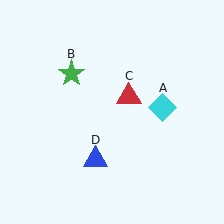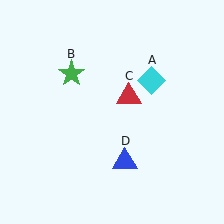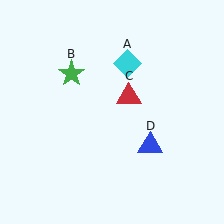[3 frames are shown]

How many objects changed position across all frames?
2 objects changed position: cyan diamond (object A), blue triangle (object D).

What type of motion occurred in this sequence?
The cyan diamond (object A), blue triangle (object D) rotated counterclockwise around the center of the scene.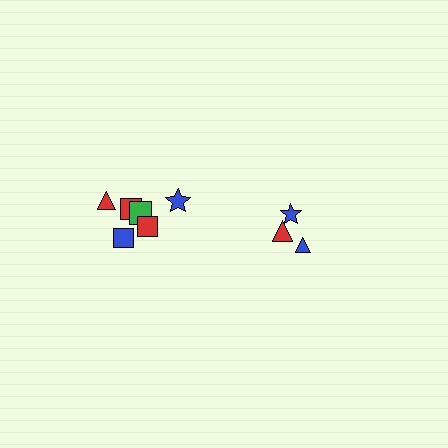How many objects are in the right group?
There are 3 objects.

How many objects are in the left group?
There are 6 objects.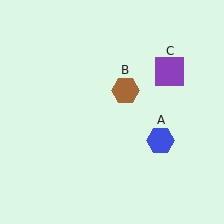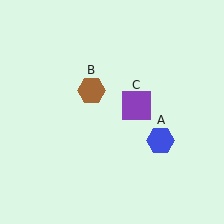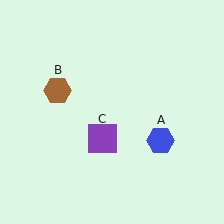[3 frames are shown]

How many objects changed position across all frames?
2 objects changed position: brown hexagon (object B), purple square (object C).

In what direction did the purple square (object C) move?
The purple square (object C) moved down and to the left.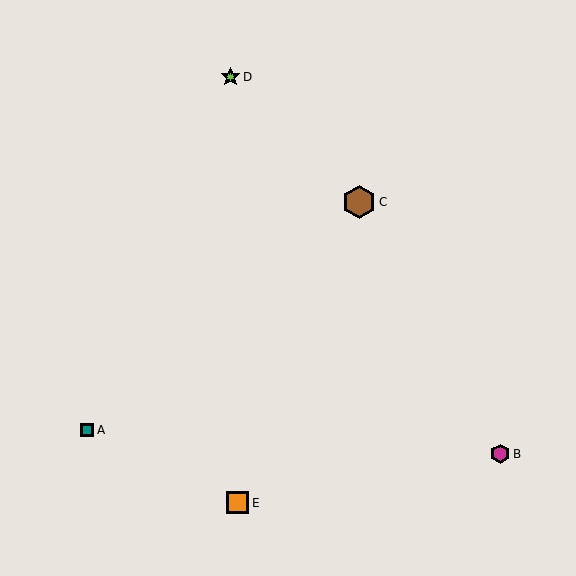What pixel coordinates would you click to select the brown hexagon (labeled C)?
Click at (359, 202) to select the brown hexagon C.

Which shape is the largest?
The brown hexagon (labeled C) is the largest.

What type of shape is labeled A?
Shape A is a teal square.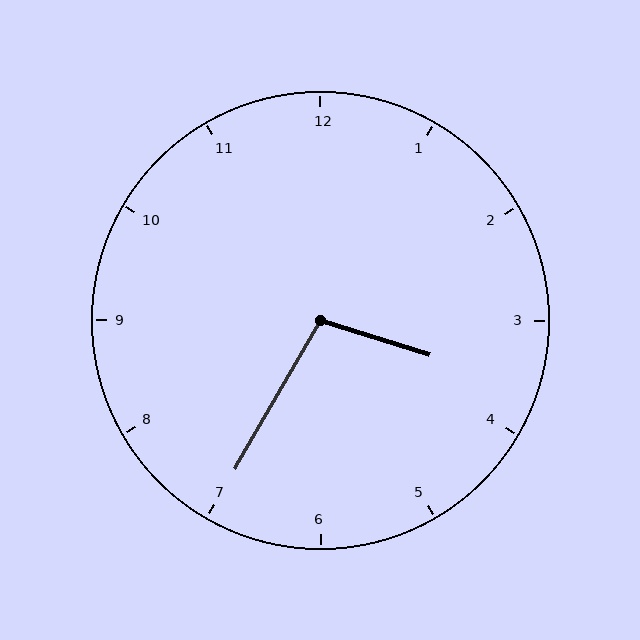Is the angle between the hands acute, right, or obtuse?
It is obtuse.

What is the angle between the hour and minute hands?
Approximately 102 degrees.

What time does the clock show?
3:35.